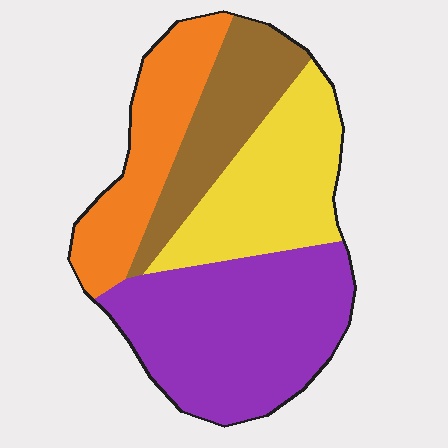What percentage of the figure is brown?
Brown takes up about one sixth (1/6) of the figure.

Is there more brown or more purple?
Purple.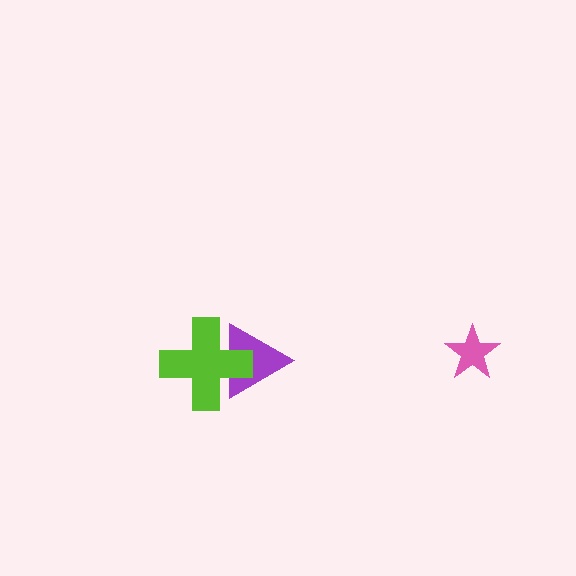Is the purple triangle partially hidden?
Yes, it is partially covered by another shape.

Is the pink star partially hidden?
No, no other shape covers it.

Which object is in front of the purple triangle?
The lime cross is in front of the purple triangle.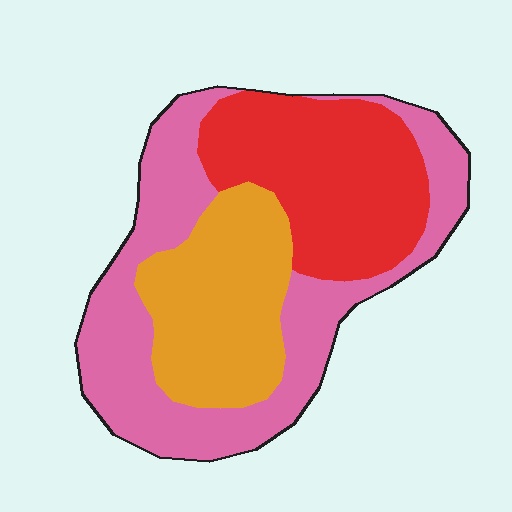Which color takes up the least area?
Orange, at roughly 25%.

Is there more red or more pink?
Pink.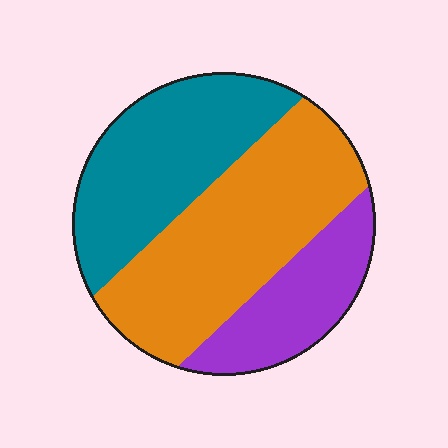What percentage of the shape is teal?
Teal covers 34% of the shape.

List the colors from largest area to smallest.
From largest to smallest: orange, teal, purple.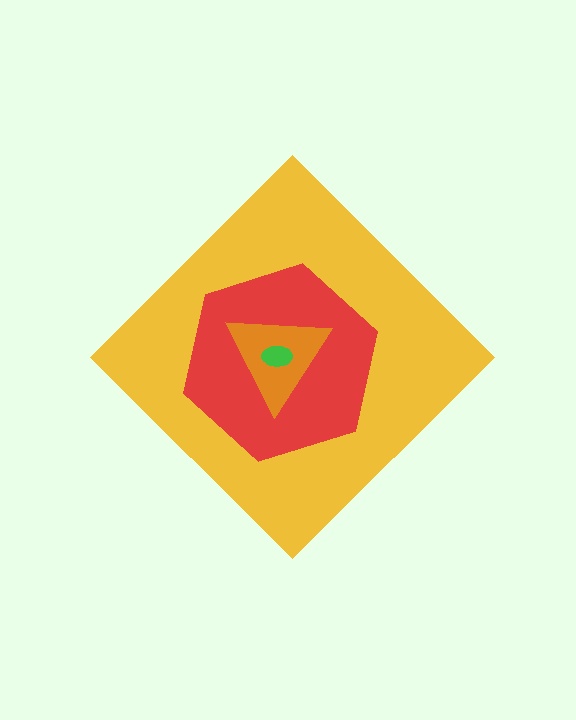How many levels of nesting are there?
4.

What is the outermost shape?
The yellow diamond.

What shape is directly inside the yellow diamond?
The red hexagon.